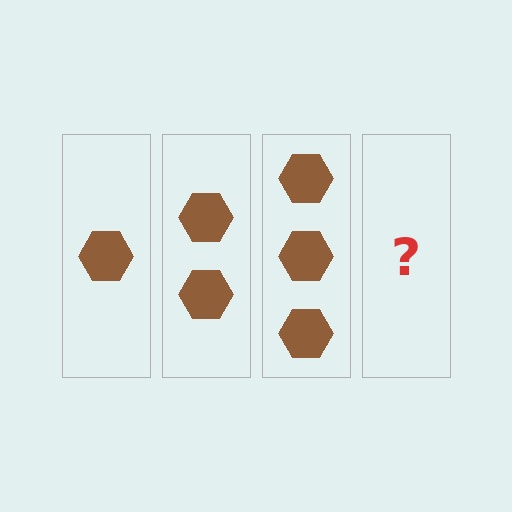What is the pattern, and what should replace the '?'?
The pattern is that each step adds one more hexagon. The '?' should be 4 hexagons.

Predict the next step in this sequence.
The next step is 4 hexagons.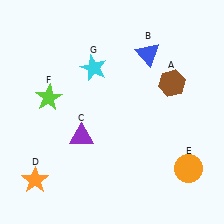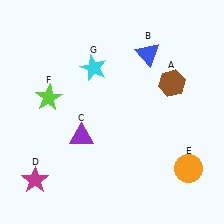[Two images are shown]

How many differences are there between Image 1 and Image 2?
There is 1 difference between the two images.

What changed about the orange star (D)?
In Image 1, D is orange. In Image 2, it changed to magenta.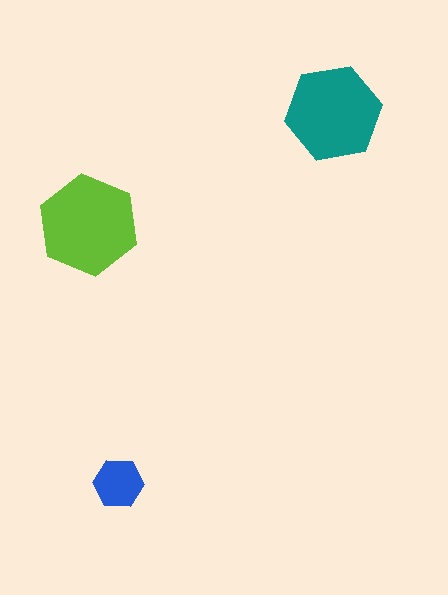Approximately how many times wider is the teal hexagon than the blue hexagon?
About 2 times wider.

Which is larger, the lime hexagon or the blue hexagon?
The lime one.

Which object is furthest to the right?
The teal hexagon is rightmost.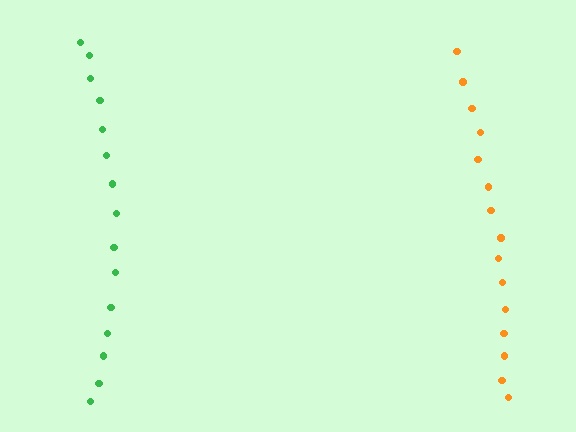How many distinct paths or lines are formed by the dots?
There are 2 distinct paths.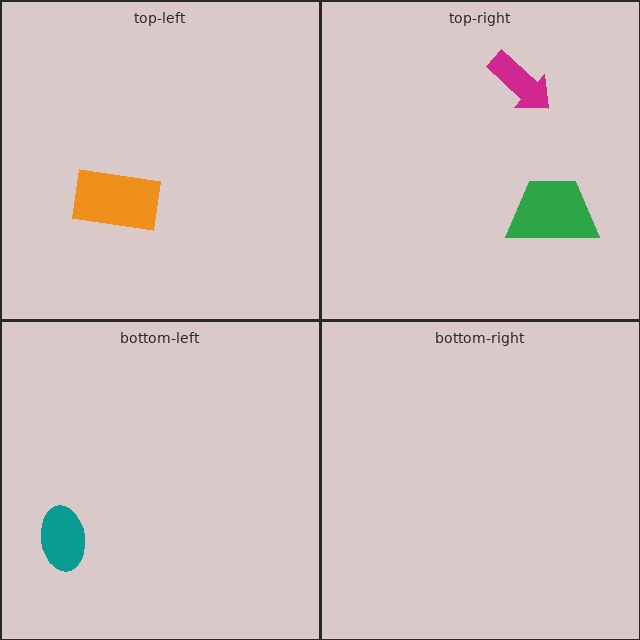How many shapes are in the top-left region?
1.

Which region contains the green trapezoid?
The top-right region.